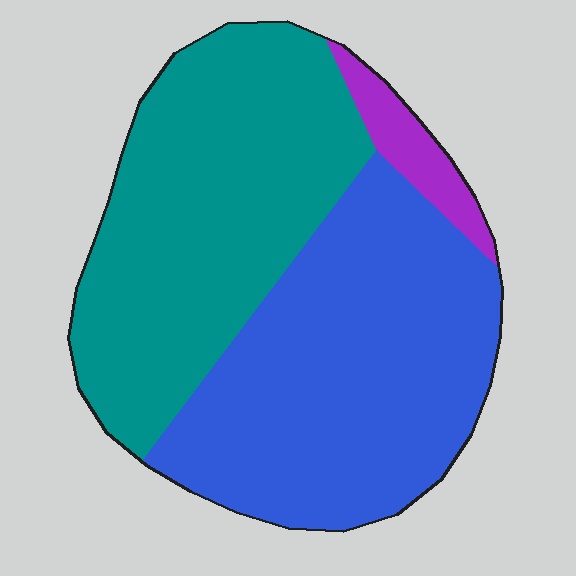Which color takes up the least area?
Purple, at roughly 5%.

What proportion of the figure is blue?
Blue covers around 50% of the figure.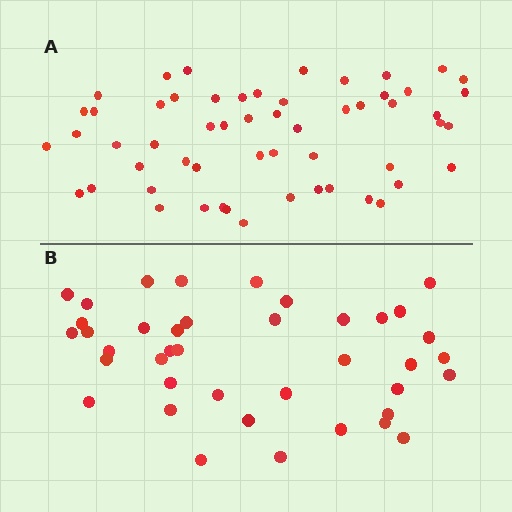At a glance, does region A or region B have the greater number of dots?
Region A (the top region) has more dots.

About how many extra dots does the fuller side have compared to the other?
Region A has approximately 15 more dots than region B.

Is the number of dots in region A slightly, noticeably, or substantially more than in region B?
Region A has noticeably more, but not dramatically so. The ratio is roughly 1.4 to 1.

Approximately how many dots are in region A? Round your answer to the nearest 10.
About 60 dots. (The exact count is 56, which rounds to 60.)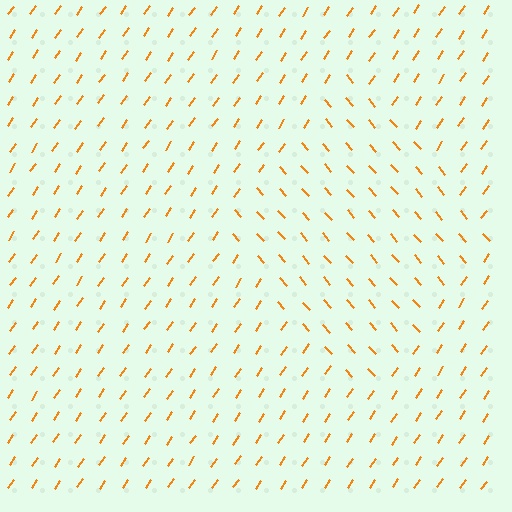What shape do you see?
I see a diamond.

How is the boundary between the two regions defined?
The boundary is defined purely by a change in line orientation (approximately 76 degrees difference). All lines are the same color and thickness.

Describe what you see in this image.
The image is filled with small orange line segments. A diamond region in the image has lines oriented differently from the surrounding lines, creating a visible texture boundary.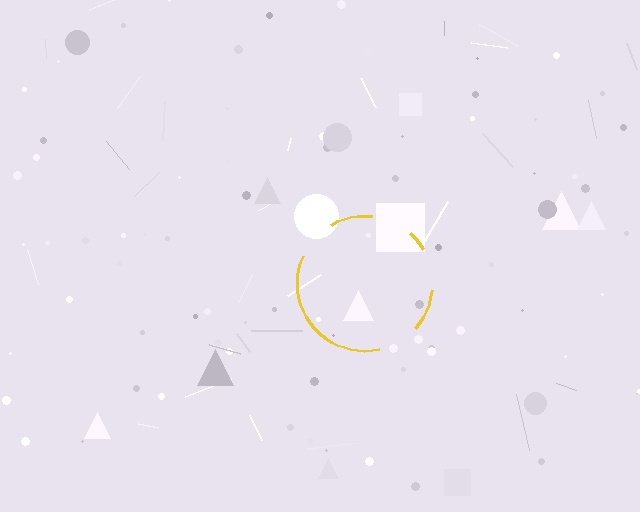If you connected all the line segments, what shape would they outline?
They would outline a circle.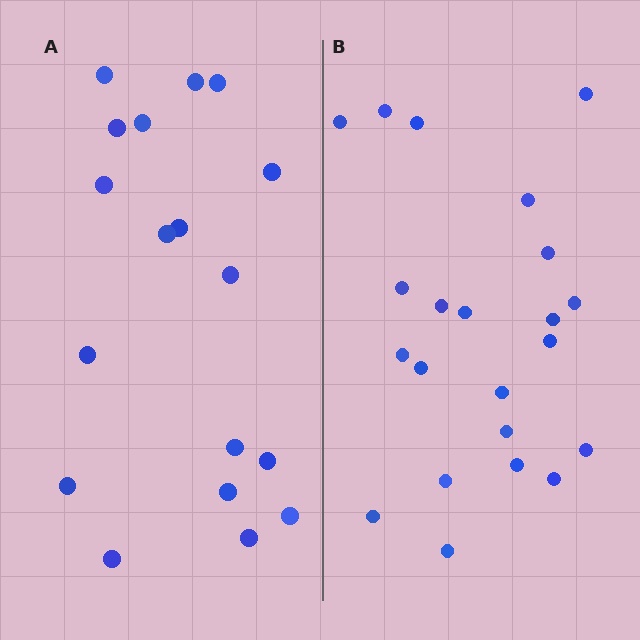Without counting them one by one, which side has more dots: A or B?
Region B (the right region) has more dots.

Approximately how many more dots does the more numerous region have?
Region B has about 4 more dots than region A.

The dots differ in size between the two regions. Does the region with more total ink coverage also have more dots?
No. Region A has more total ink coverage because its dots are larger, but region B actually contains more individual dots. Total area can be misleading — the number of items is what matters here.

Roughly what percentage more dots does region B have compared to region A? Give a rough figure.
About 20% more.